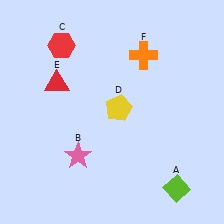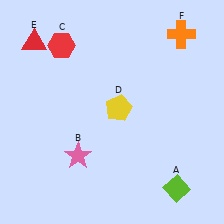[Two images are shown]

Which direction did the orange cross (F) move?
The orange cross (F) moved right.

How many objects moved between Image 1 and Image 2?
2 objects moved between the two images.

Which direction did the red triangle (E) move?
The red triangle (E) moved up.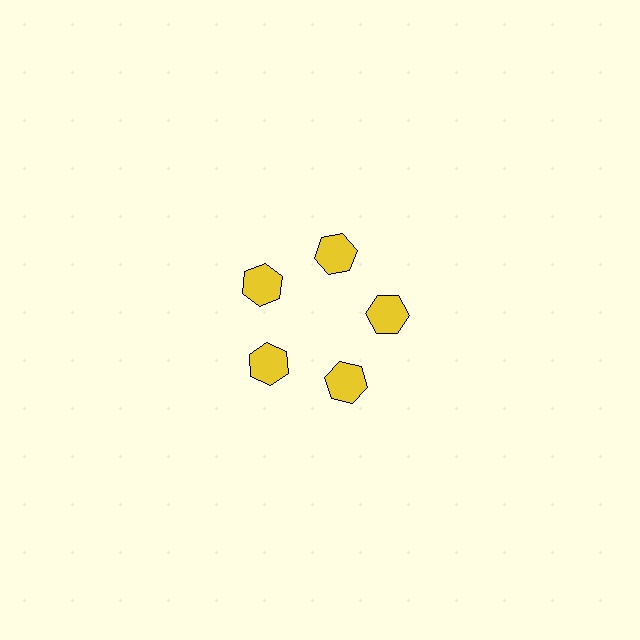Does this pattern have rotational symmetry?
Yes, this pattern has 5-fold rotational symmetry. It looks the same after rotating 72 degrees around the center.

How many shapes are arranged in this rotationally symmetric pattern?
There are 5 shapes, arranged in 5 groups of 1.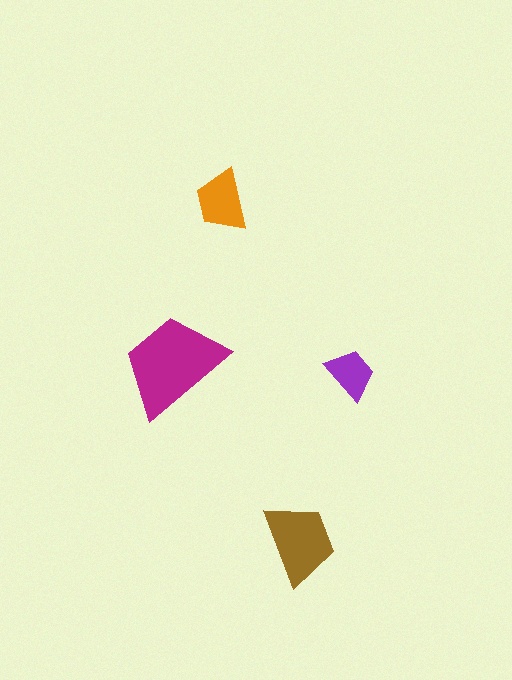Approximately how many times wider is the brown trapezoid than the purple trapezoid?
About 1.5 times wider.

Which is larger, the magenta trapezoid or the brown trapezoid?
The magenta one.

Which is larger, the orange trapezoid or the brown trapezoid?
The brown one.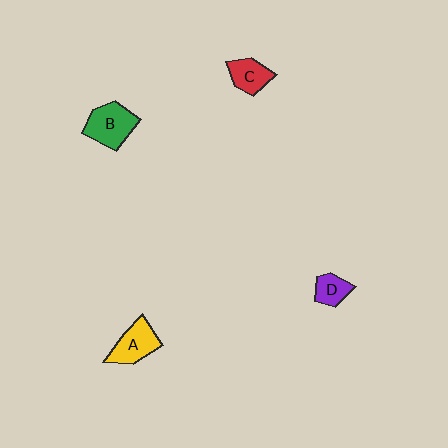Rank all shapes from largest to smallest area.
From largest to smallest: B (green), A (yellow), C (red), D (purple).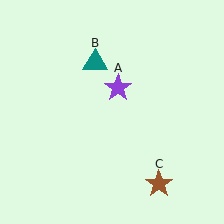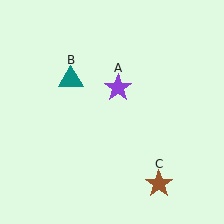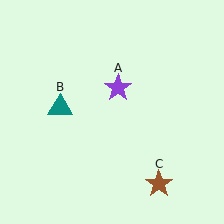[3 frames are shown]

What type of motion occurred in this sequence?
The teal triangle (object B) rotated counterclockwise around the center of the scene.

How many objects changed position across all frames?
1 object changed position: teal triangle (object B).